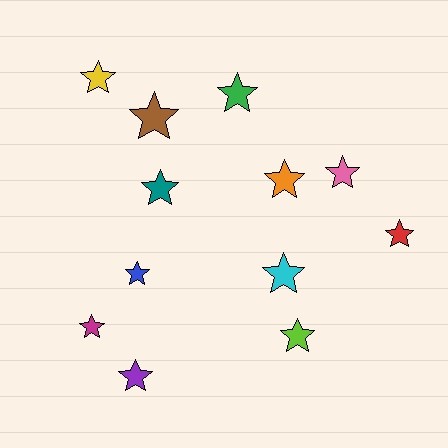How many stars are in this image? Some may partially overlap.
There are 12 stars.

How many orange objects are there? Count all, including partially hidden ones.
There is 1 orange object.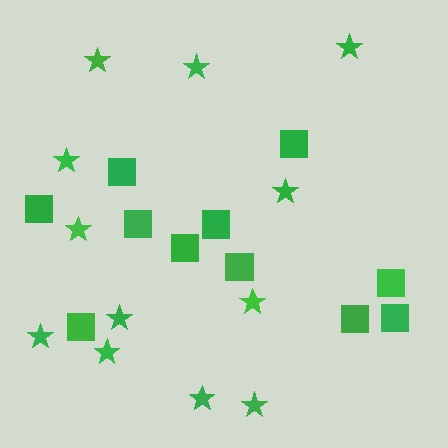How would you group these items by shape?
There are 2 groups: one group of stars (12) and one group of squares (11).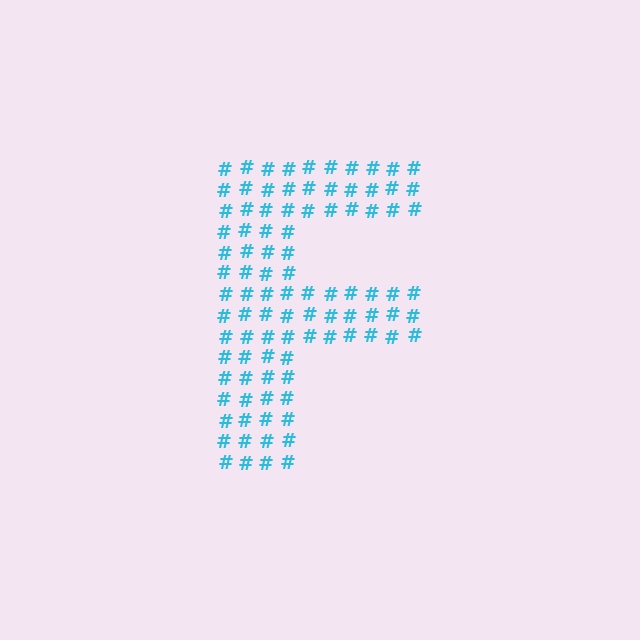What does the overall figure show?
The overall figure shows the letter F.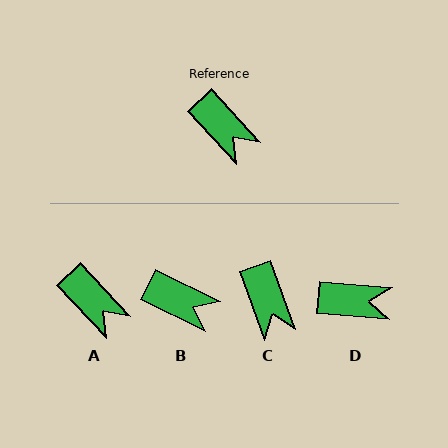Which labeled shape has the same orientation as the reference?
A.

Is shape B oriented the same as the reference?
No, it is off by about 21 degrees.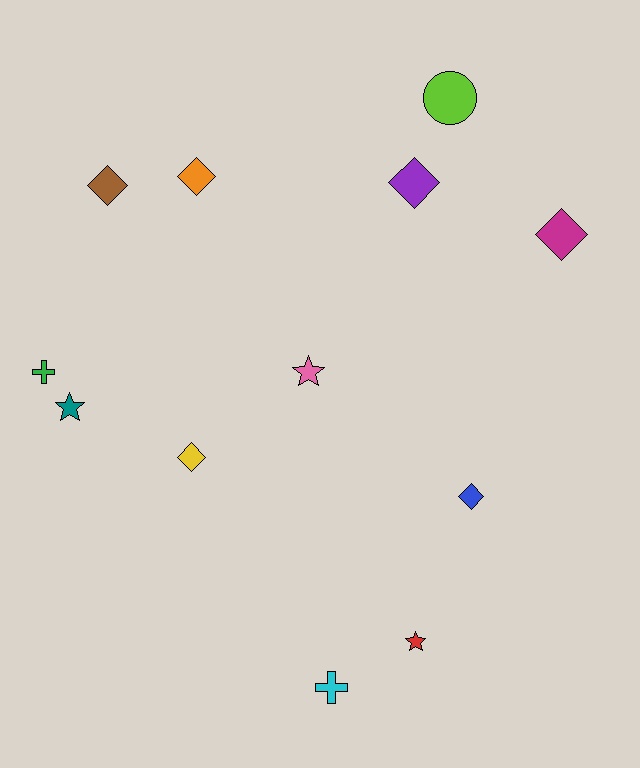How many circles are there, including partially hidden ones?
There is 1 circle.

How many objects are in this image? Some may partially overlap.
There are 12 objects.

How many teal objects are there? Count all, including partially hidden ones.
There is 1 teal object.